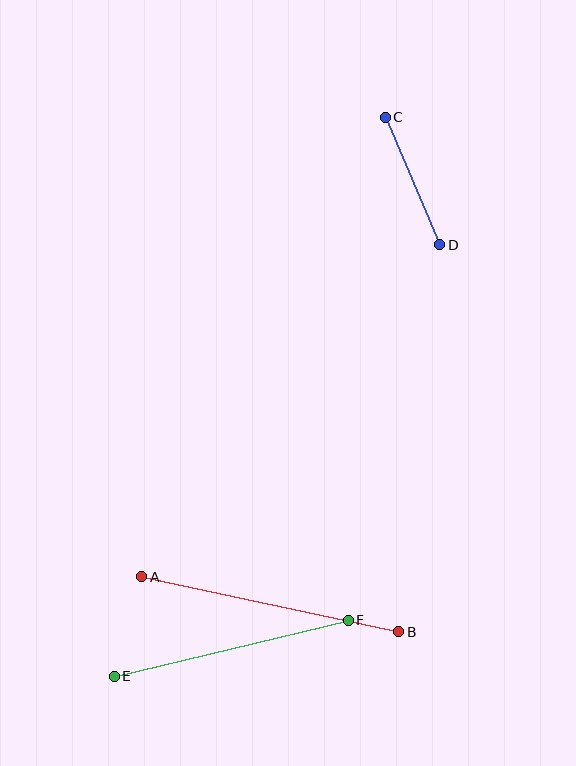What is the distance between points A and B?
The distance is approximately 263 pixels.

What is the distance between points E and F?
The distance is approximately 241 pixels.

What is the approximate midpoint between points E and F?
The midpoint is at approximately (231, 648) pixels.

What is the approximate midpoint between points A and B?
The midpoint is at approximately (270, 604) pixels.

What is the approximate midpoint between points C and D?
The midpoint is at approximately (413, 181) pixels.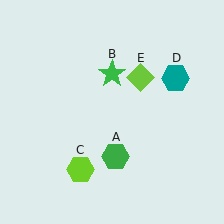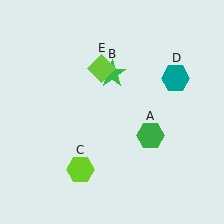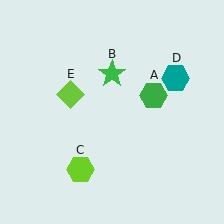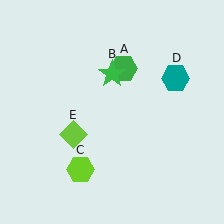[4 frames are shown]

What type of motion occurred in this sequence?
The green hexagon (object A), lime diamond (object E) rotated counterclockwise around the center of the scene.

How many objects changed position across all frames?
2 objects changed position: green hexagon (object A), lime diamond (object E).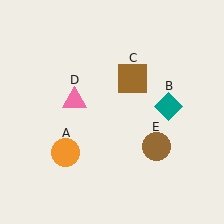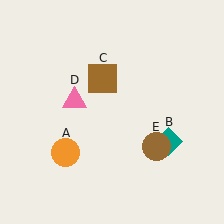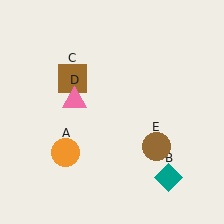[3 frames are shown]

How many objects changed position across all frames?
2 objects changed position: teal diamond (object B), brown square (object C).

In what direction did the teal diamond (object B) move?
The teal diamond (object B) moved down.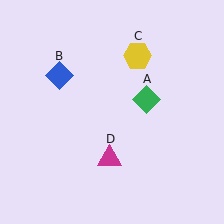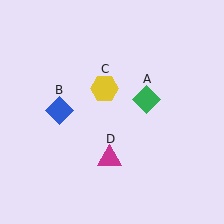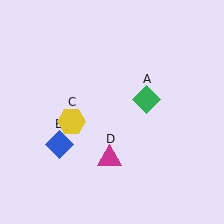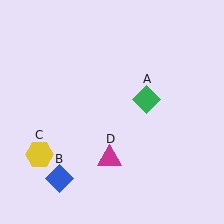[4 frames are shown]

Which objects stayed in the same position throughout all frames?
Green diamond (object A) and magenta triangle (object D) remained stationary.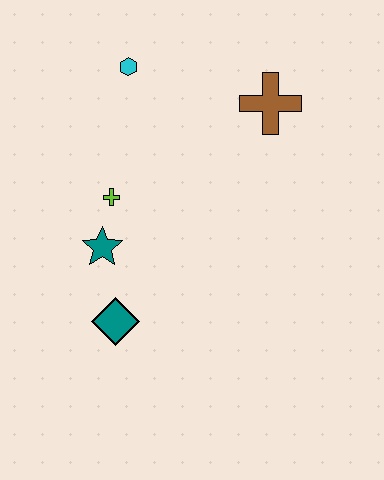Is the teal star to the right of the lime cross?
No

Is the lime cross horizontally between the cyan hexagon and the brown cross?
No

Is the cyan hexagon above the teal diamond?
Yes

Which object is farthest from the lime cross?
The brown cross is farthest from the lime cross.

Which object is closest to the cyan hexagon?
The lime cross is closest to the cyan hexagon.